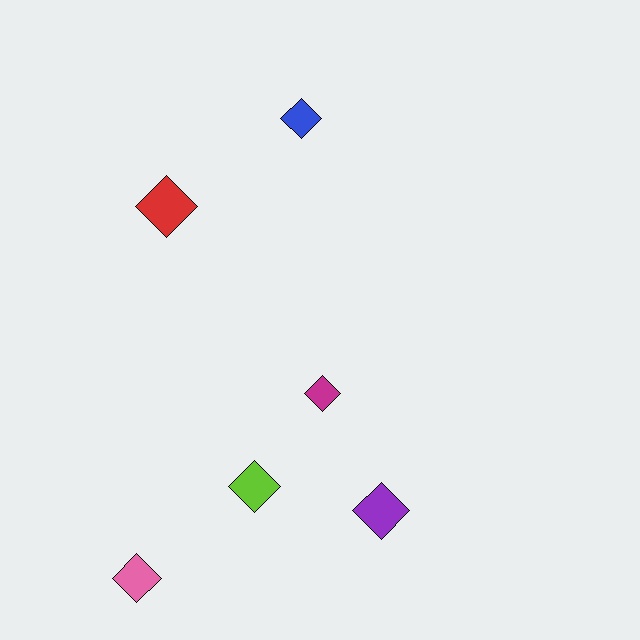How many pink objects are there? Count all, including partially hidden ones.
There is 1 pink object.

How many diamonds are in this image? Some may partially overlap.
There are 6 diamonds.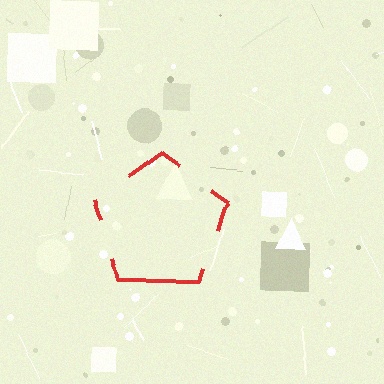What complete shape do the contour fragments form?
The contour fragments form a pentagon.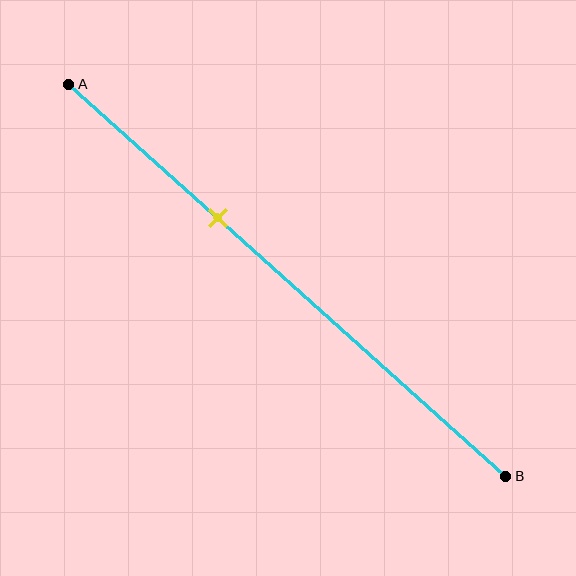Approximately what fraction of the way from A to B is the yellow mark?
The yellow mark is approximately 35% of the way from A to B.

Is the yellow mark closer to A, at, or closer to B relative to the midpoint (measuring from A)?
The yellow mark is closer to point A than the midpoint of segment AB.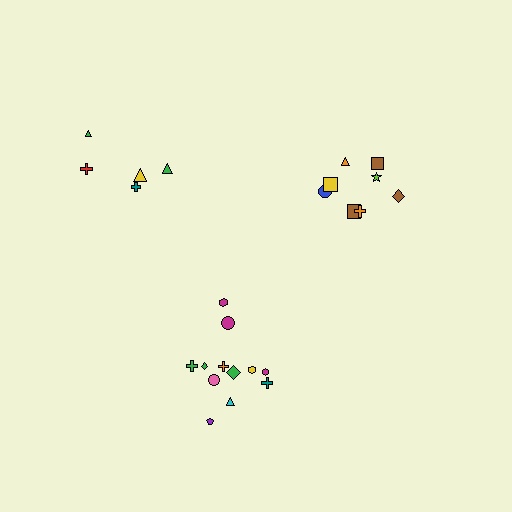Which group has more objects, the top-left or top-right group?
The top-right group.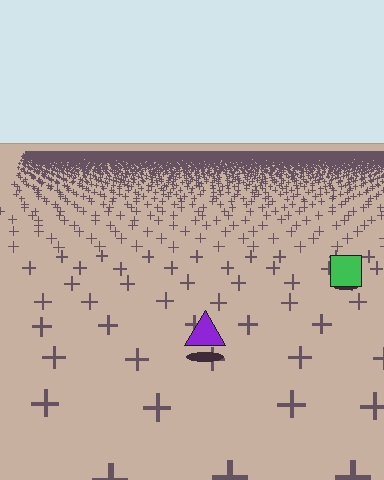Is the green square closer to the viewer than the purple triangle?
No. The purple triangle is closer — you can tell from the texture gradient: the ground texture is coarser near it.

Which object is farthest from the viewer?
The green square is farthest from the viewer. It appears smaller and the ground texture around it is denser.